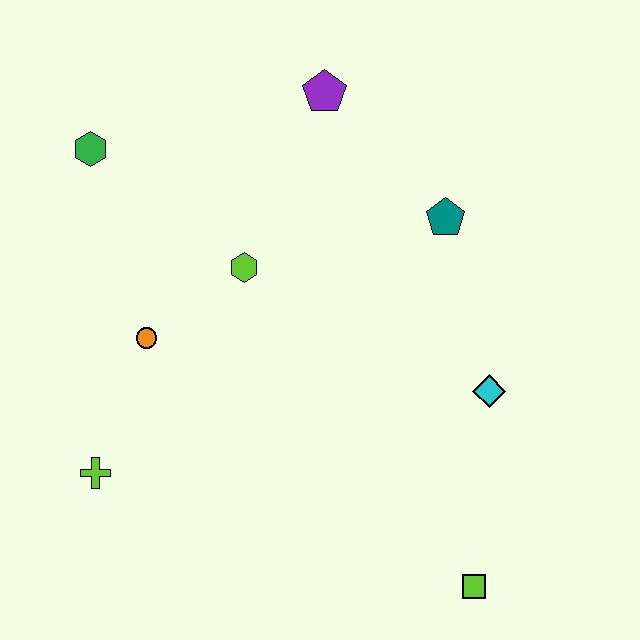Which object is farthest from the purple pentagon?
The lime square is farthest from the purple pentagon.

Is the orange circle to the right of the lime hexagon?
No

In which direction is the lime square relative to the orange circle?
The lime square is to the right of the orange circle.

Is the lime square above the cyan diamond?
No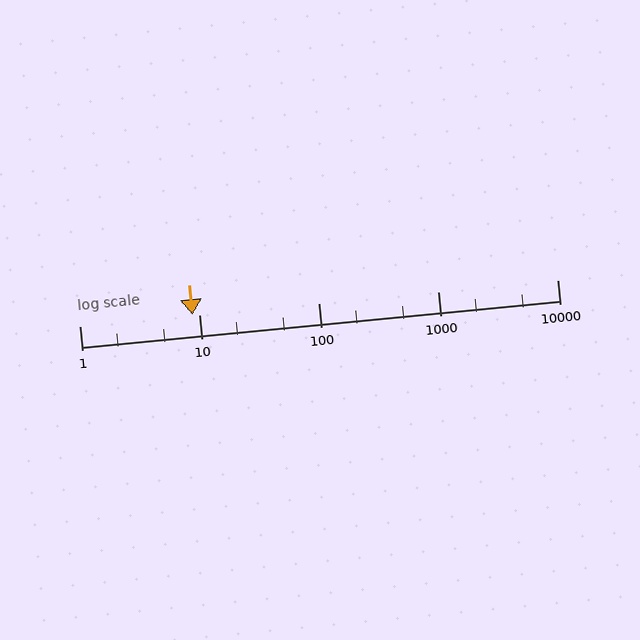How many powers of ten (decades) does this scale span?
The scale spans 4 decades, from 1 to 10000.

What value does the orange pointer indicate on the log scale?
The pointer indicates approximately 8.9.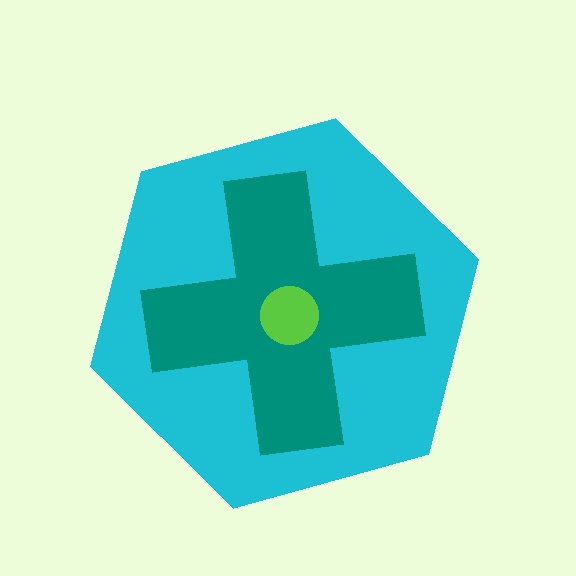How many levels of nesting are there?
3.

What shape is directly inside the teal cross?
The lime circle.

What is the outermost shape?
The cyan hexagon.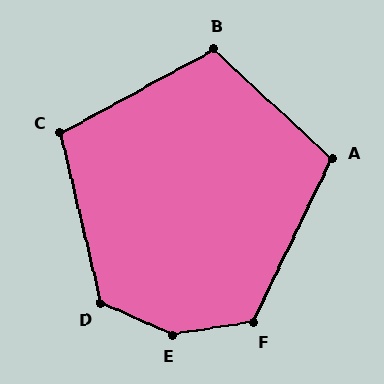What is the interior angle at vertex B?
Approximately 109 degrees (obtuse).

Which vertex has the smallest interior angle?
C, at approximately 106 degrees.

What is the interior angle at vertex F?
Approximately 125 degrees (obtuse).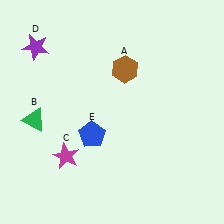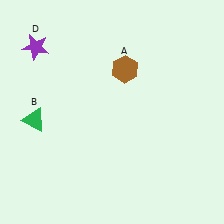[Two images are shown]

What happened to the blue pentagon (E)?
The blue pentagon (E) was removed in Image 2. It was in the bottom-left area of Image 1.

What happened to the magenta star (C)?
The magenta star (C) was removed in Image 2. It was in the bottom-left area of Image 1.